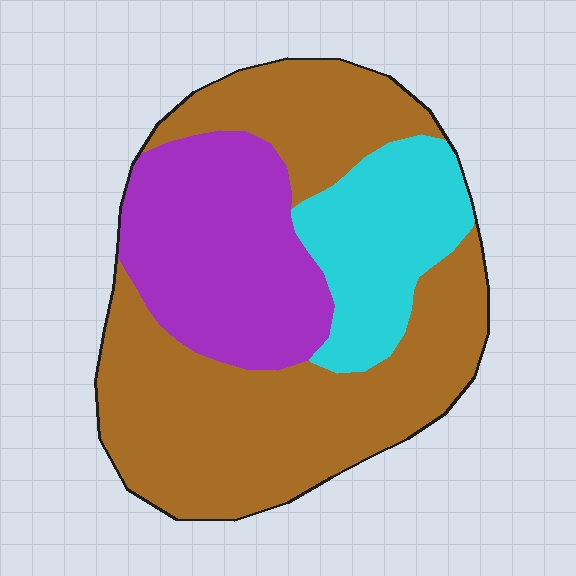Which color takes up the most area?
Brown, at roughly 55%.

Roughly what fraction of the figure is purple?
Purple covers about 25% of the figure.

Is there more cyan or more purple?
Purple.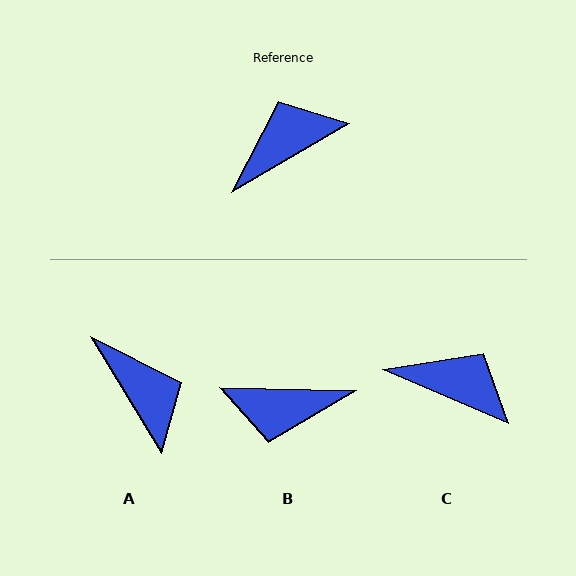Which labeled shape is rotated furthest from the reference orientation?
B, about 148 degrees away.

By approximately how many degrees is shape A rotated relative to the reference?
Approximately 89 degrees clockwise.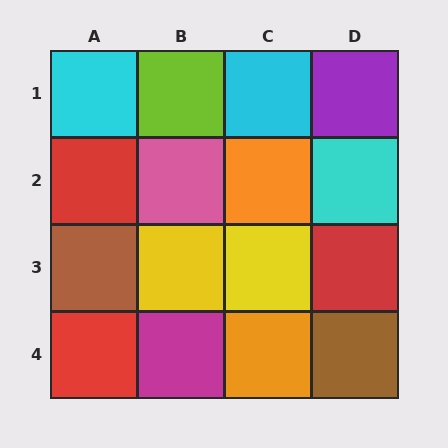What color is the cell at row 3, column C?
Yellow.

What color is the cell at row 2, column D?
Cyan.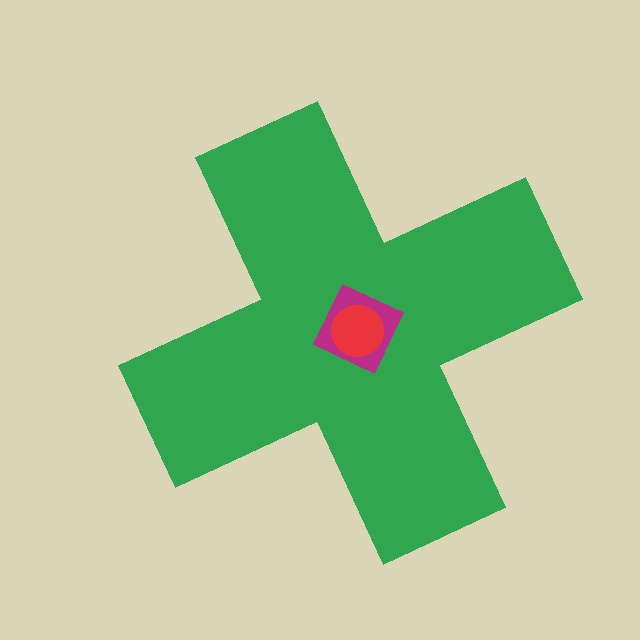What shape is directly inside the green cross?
The magenta square.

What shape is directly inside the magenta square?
The red circle.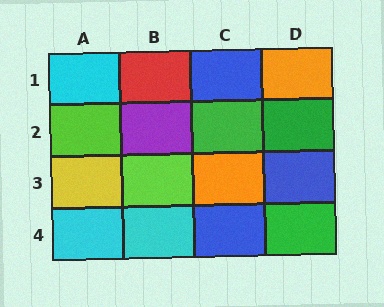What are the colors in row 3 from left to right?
Yellow, lime, orange, blue.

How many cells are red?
1 cell is red.